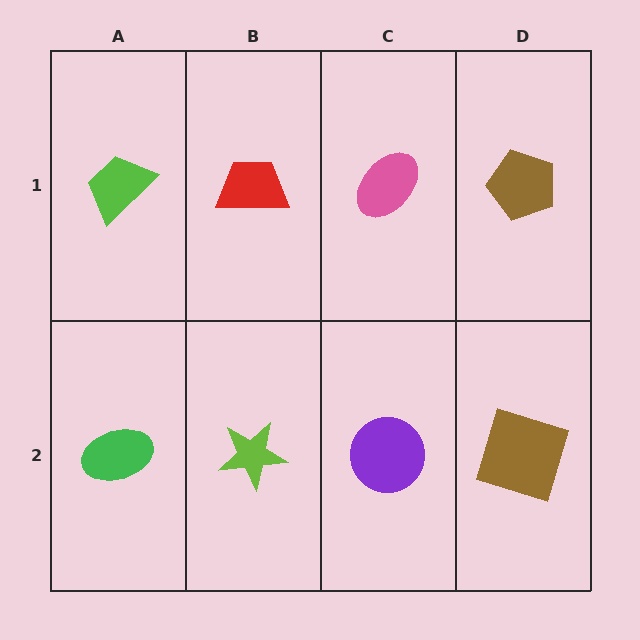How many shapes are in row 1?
4 shapes.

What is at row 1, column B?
A red trapezoid.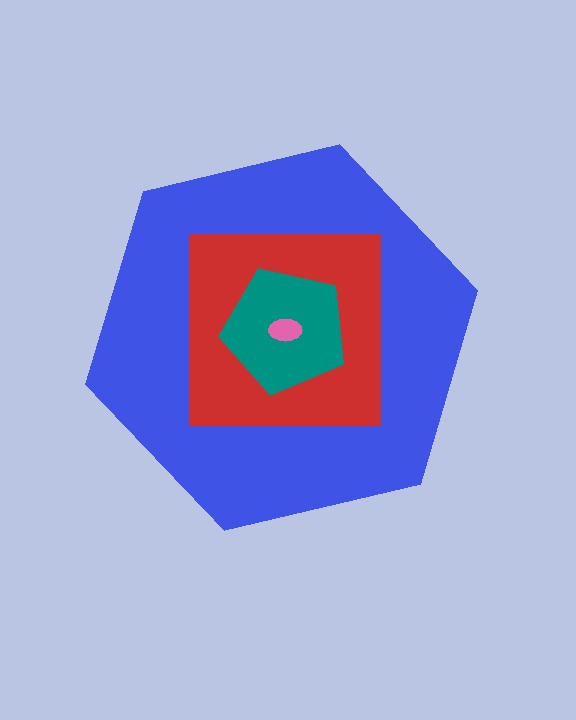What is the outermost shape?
The blue hexagon.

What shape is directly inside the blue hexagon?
The red square.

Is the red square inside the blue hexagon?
Yes.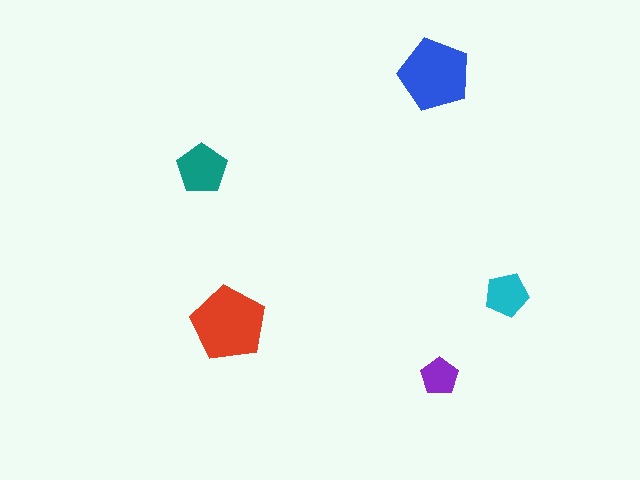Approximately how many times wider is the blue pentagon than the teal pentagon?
About 1.5 times wider.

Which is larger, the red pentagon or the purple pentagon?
The red one.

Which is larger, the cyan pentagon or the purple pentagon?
The cyan one.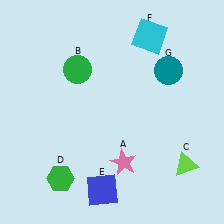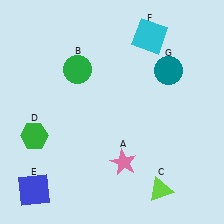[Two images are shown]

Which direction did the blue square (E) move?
The blue square (E) moved left.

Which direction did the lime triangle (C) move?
The lime triangle (C) moved down.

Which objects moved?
The objects that moved are: the lime triangle (C), the green hexagon (D), the blue square (E).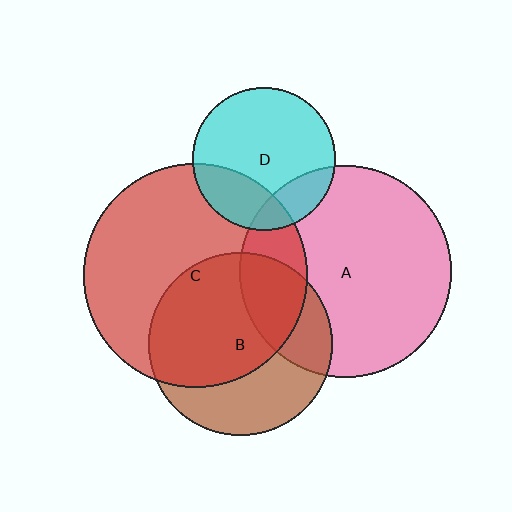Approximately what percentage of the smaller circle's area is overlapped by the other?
Approximately 20%.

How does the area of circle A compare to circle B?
Approximately 1.3 times.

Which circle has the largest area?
Circle C (red).